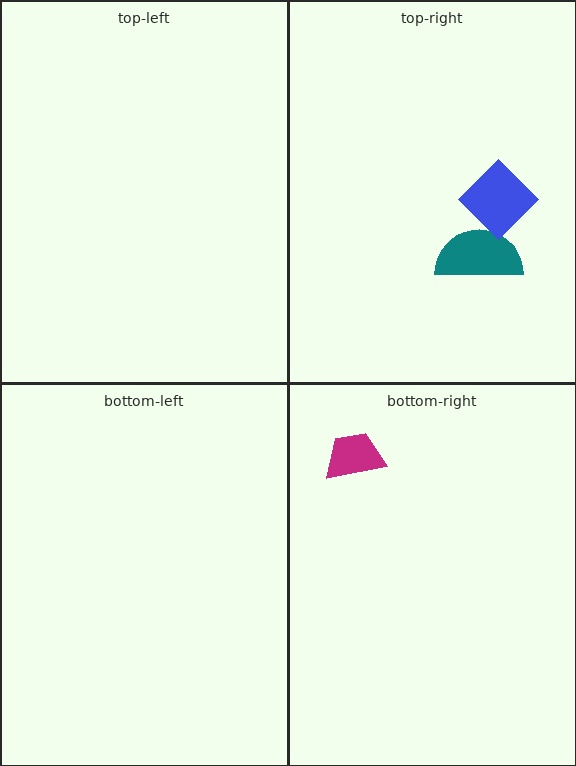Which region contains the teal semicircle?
The top-right region.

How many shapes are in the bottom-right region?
1.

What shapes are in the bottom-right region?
The magenta trapezoid.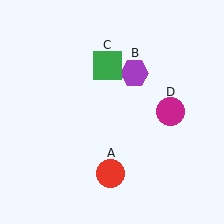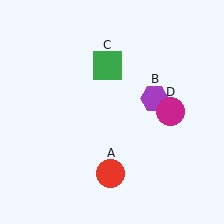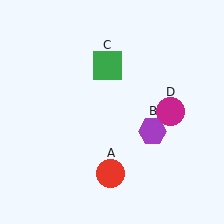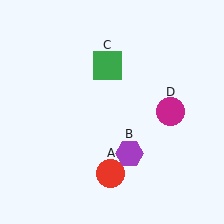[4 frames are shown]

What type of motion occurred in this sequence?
The purple hexagon (object B) rotated clockwise around the center of the scene.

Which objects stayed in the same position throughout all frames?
Red circle (object A) and green square (object C) and magenta circle (object D) remained stationary.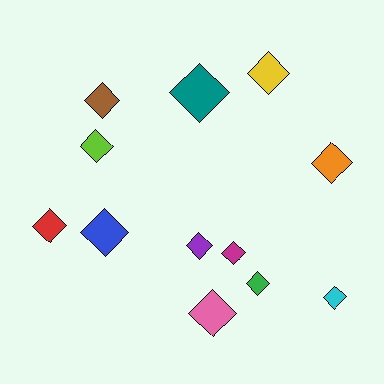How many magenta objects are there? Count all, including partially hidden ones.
There is 1 magenta object.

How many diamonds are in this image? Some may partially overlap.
There are 12 diamonds.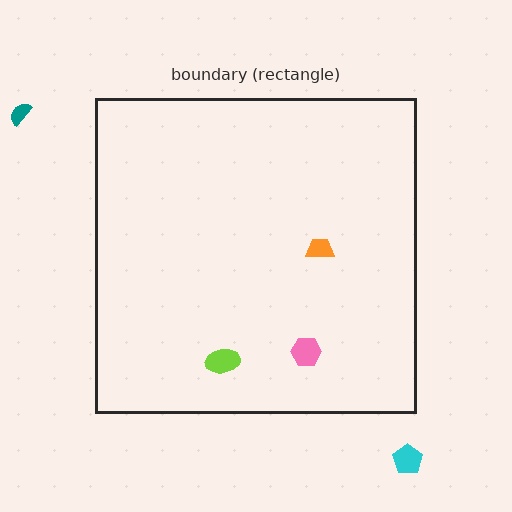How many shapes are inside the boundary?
3 inside, 2 outside.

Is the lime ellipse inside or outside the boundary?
Inside.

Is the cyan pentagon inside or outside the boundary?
Outside.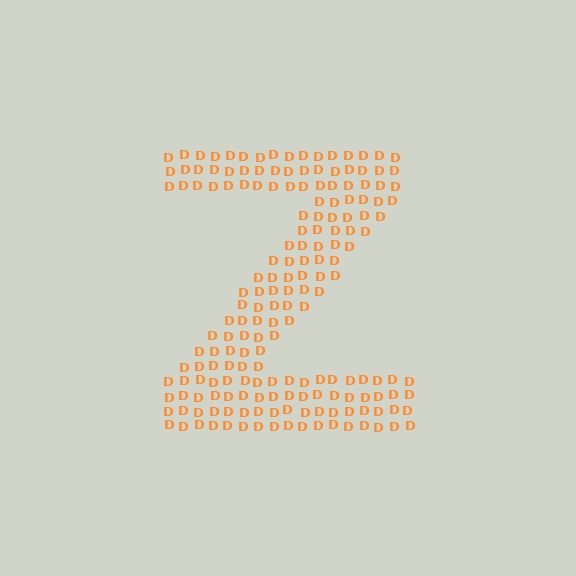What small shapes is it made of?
It is made of small letter D's.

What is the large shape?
The large shape is the letter Z.